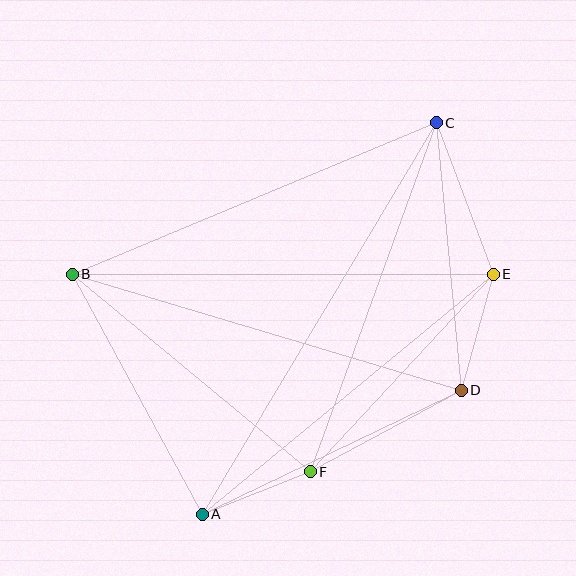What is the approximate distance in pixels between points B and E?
The distance between B and E is approximately 421 pixels.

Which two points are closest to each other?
Points A and F are closest to each other.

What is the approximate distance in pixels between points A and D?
The distance between A and D is approximately 287 pixels.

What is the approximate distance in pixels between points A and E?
The distance between A and E is approximately 377 pixels.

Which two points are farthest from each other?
Points A and C are farthest from each other.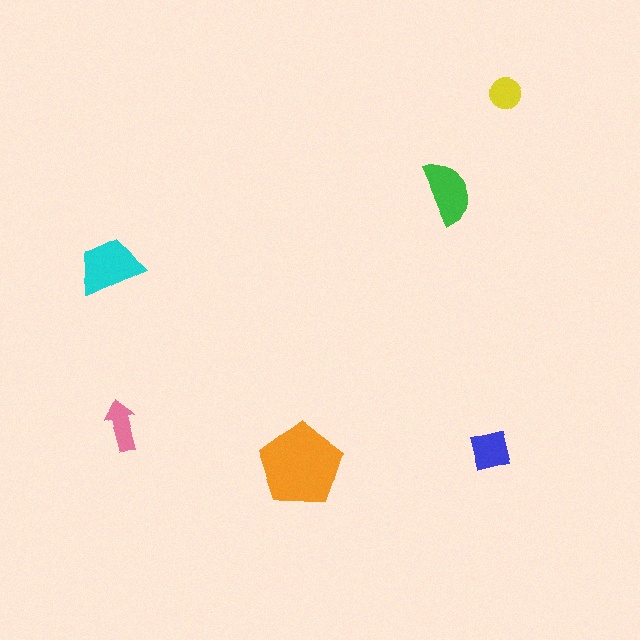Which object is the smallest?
The yellow circle.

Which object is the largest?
The orange pentagon.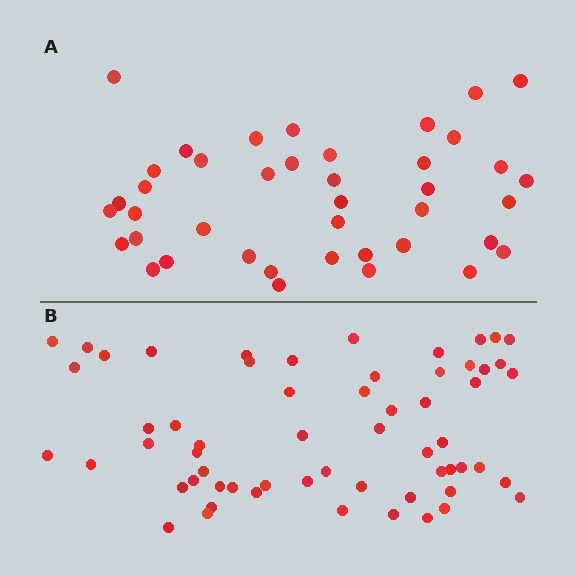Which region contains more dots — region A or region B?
Region B (the bottom region) has more dots.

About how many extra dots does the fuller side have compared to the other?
Region B has approximately 20 more dots than region A.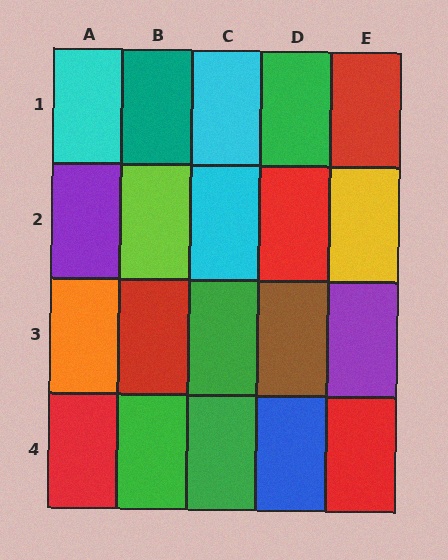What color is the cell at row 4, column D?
Blue.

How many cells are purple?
2 cells are purple.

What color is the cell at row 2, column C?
Cyan.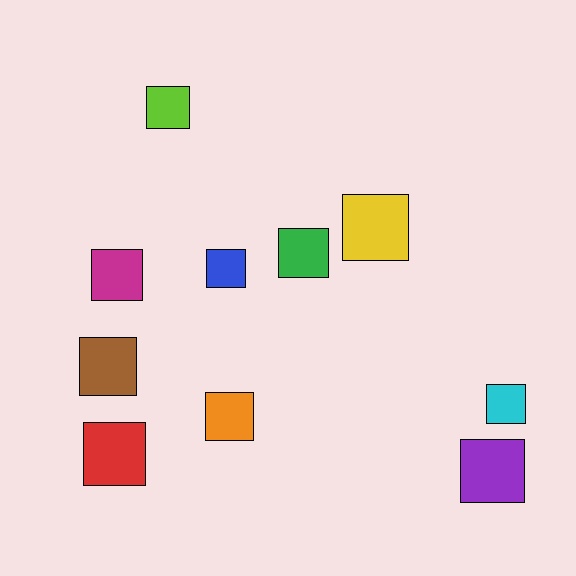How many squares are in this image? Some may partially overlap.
There are 10 squares.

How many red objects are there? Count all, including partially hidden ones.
There is 1 red object.